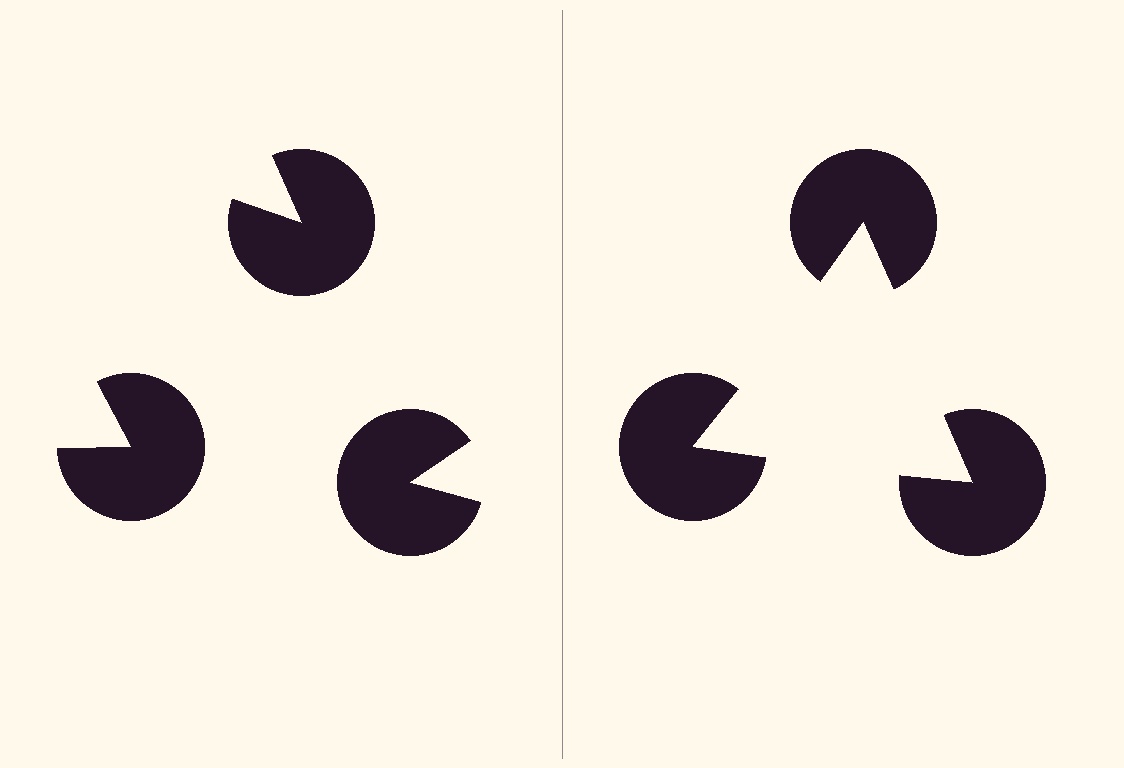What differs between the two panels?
The pac-man discs are positioned identically on both sides; only the wedge orientations differ. On the right they align to a triangle; on the left they are misaligned.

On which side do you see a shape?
An illusory triangle appears on the right side. On the left side the wedge cuts are rotated, so no coherent shape forms.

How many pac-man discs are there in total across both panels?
6 — 3 on each side.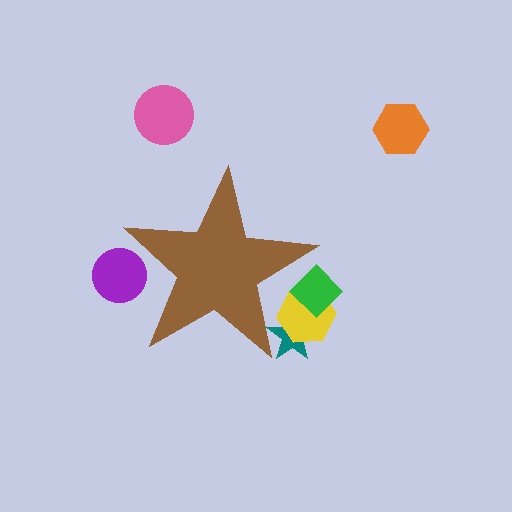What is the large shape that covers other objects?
A brown star.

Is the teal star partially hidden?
Yes, the teal star is partially hidden behind the brown star.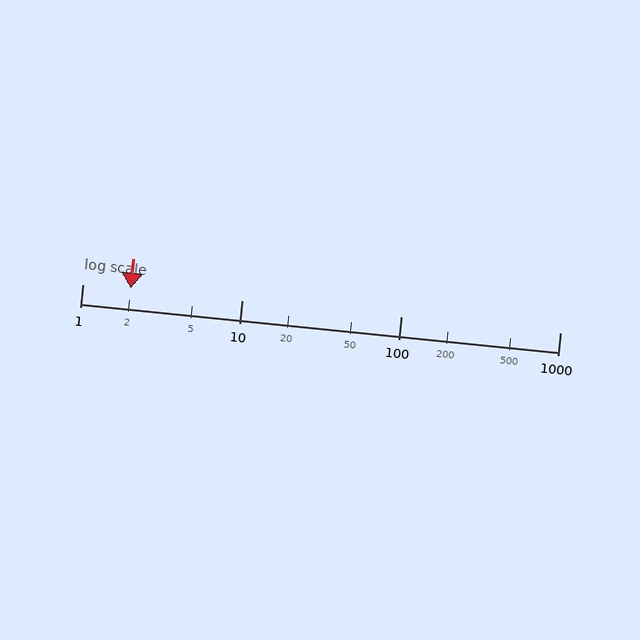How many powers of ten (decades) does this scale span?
The scale spans 3 decades, from 1 to 1000.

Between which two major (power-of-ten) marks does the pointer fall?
The pointer is between 1 and 10.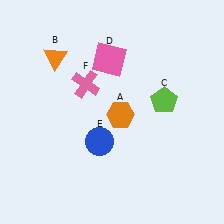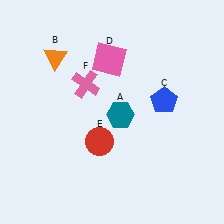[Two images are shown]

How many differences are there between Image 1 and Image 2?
There are 3 differences between the two images.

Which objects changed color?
A changed from orange to teal. C changed from lime to blue. E changed from blue to red.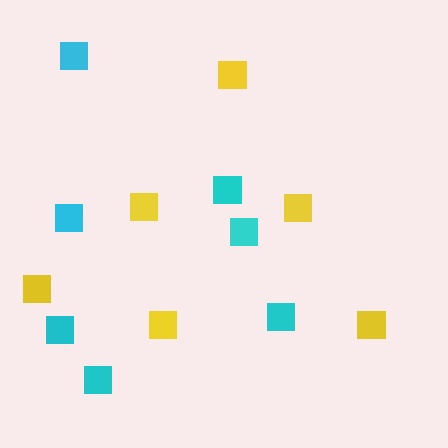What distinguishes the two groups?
There are 2 groups: one group of yellow squares (6) and one group of cyan squares (7).